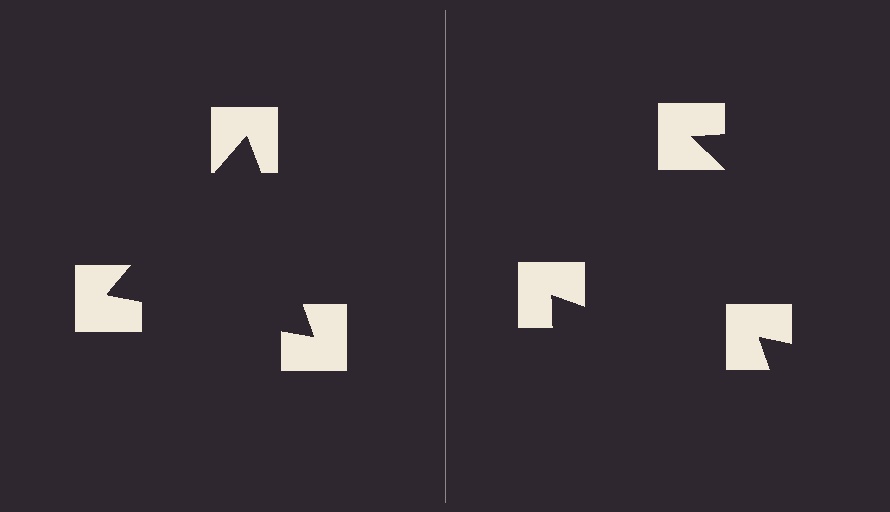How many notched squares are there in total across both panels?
6 — 3 on each side.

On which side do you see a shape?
An illusory triangle appears on the left side. On the right side the wedge cuts are rotated, so no coherent shape forms.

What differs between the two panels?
The notched squares are positioned identically on both sides; only the wedge orientations differ. On the left they align to a triangle; on the right they are misaligned.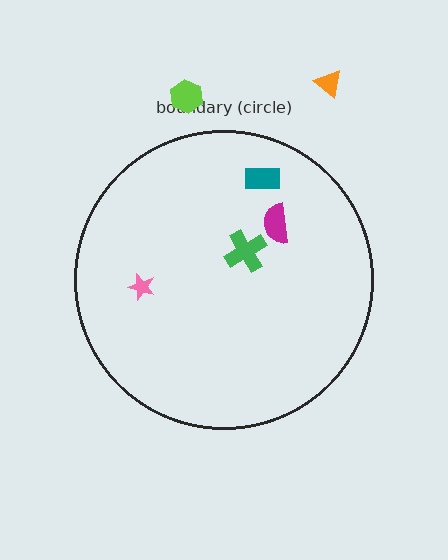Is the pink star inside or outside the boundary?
Inside.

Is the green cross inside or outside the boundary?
Inside.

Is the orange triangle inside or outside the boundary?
Outside.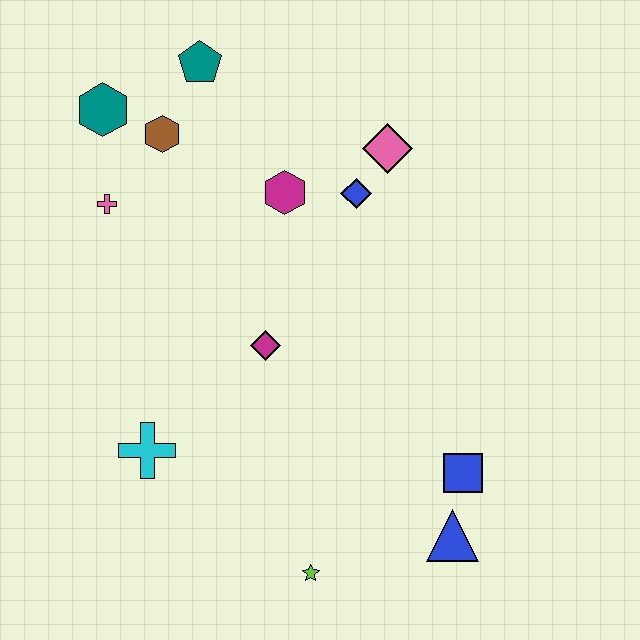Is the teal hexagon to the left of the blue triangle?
Yes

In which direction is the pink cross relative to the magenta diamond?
The pink cross is to the left of the magenta diamond.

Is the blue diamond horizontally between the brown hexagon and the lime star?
No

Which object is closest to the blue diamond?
The pink diamond is closest to the blue diamond.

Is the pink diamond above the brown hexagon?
No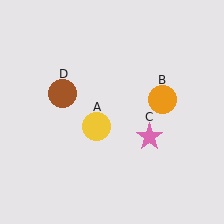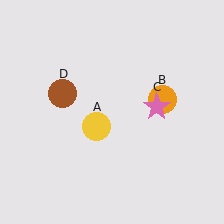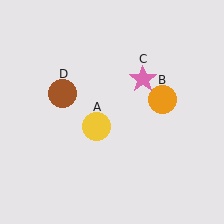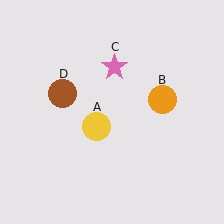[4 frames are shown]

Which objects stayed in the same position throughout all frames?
Yellow circle (object A) and orange circle (object B) and brown circle (object D) remained stationary.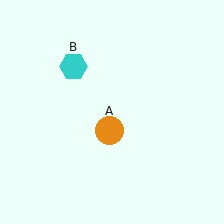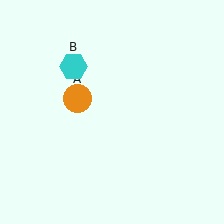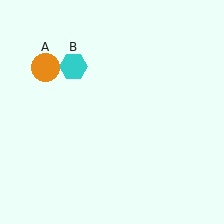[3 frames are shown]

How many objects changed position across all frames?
1 object changed position: orange circle (object A).